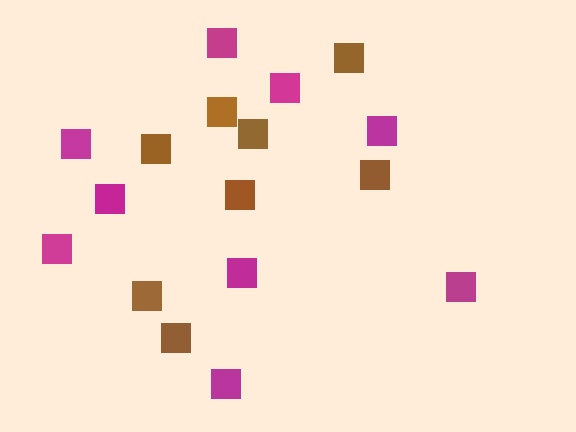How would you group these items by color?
There are 2 groups: one group of magenta squares (9) and one group of brown squares (8).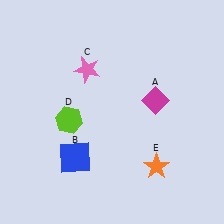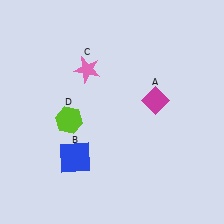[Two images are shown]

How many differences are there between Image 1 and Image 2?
There is 1 difference between the two images.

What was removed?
The orange star (E) was removed in Image 2.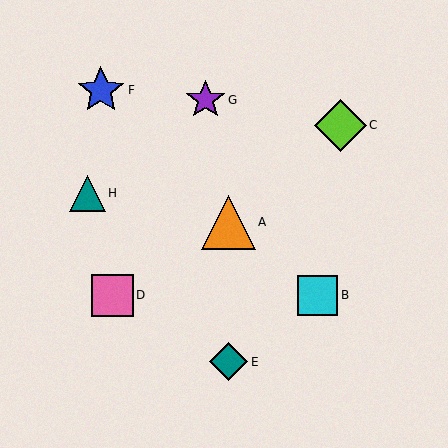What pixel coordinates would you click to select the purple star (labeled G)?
Click at (205, 100) to select the purple star G.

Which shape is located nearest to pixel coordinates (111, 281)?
The pink square (labeled D) at (113, 295) is nearest to that location.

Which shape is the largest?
The orange triangle (labeled A) is the largest.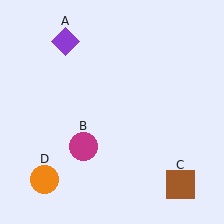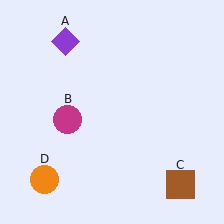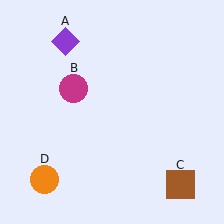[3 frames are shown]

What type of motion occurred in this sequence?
The magenta circle (object B) rotated clockwise around the center of the scene.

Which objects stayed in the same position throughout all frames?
Purple diamond (object A) and brown square (object C) and orange circle (object D) remained stationary.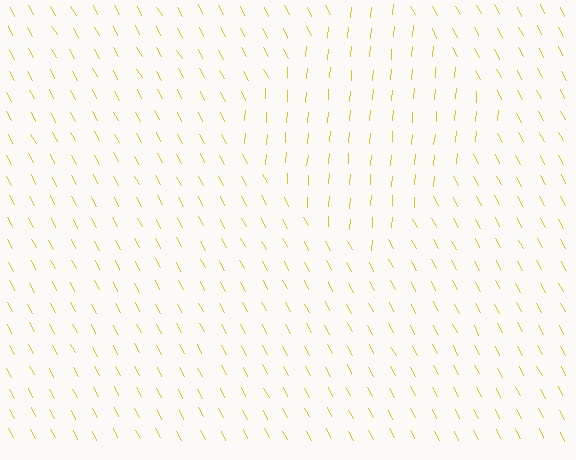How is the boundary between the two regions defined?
The boundary is defined purely by a change in line orientation (approximately 33 degrees difference). All lines are the same color and thickness.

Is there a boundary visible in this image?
Yes, there is a texture boundary formed by a change in line orientation.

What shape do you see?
I see a diamond.